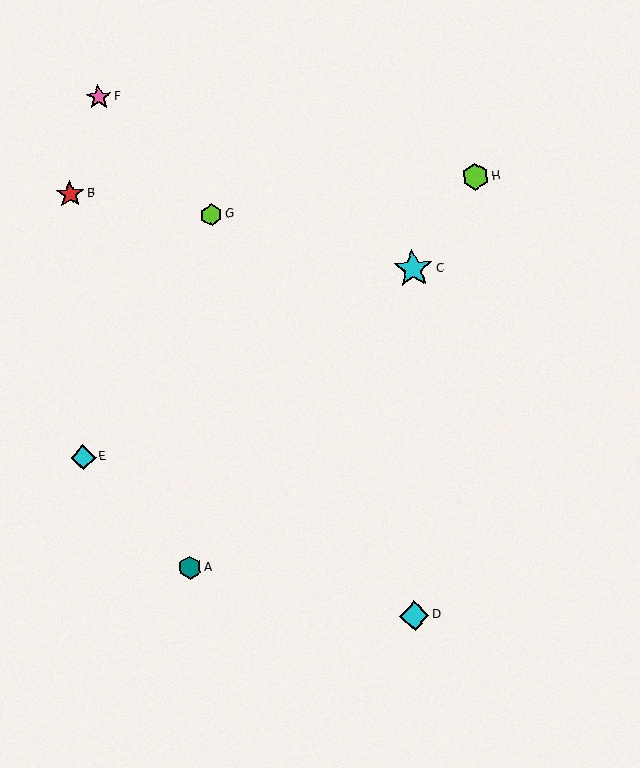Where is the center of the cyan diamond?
The center of the cyan diamond is at (415, 616).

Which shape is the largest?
The cyan star (labeled C) is the largest.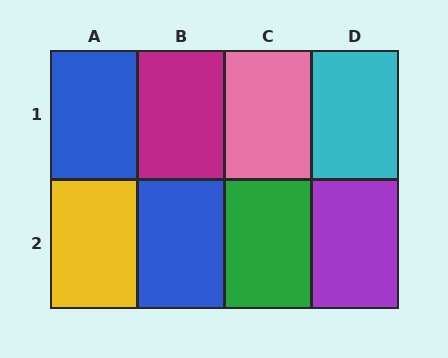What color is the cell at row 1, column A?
Blue.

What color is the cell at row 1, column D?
Cyan.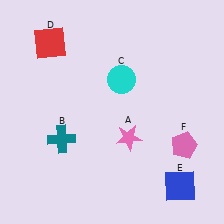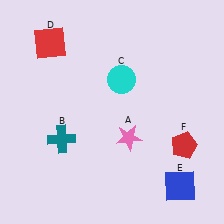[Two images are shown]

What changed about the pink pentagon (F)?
In Image 1, F is pink. In Image 2, it changed to red.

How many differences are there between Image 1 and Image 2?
There is 1 difference between the two images.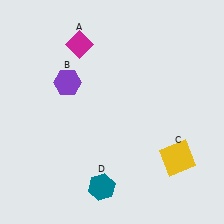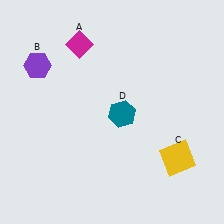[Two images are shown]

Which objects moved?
The objects that moved are: the purple hexagon (B), the teal hexagon (D).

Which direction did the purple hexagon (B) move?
The purple hexagon (B) moved left.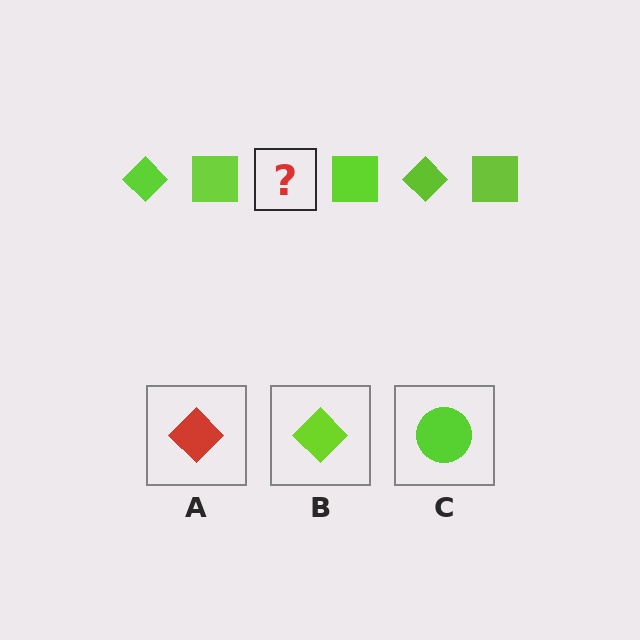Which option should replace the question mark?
Option B.